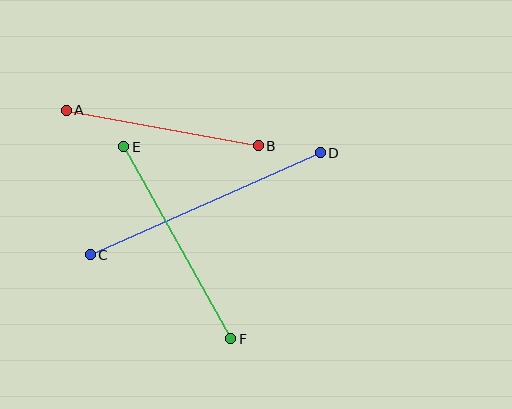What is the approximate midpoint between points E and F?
The midpoint is at approximately (177, 243) pixels.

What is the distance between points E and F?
The distance is approximately 219 pixels.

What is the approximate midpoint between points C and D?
The midpoint is at approximately (205, 204) pixels.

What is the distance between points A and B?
The distance is approximately 195 pixels.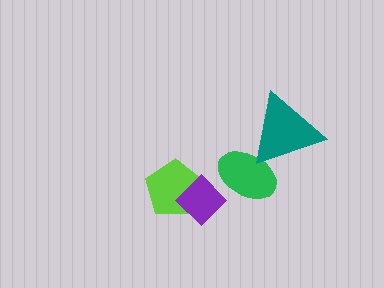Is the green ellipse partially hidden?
Yes, it is partially covered by another shape.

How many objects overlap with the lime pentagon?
1 object overlaps with the lime pentagon.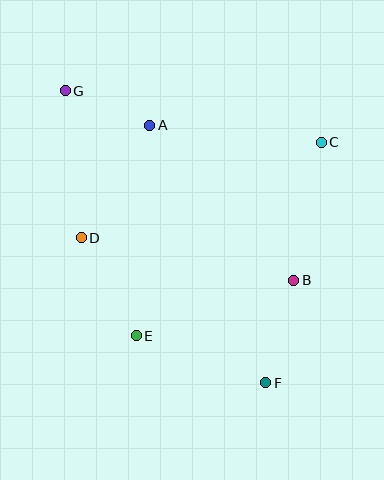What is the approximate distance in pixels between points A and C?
The distance between A and C is approximately 172 pixels.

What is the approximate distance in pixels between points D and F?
The distance between D and F is approximately 235 pixels.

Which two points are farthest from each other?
Points F and G are farthest from each other.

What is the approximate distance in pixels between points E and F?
The distance between E and F is approximately 138 pixels.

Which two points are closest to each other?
Points A and G are closest to each other.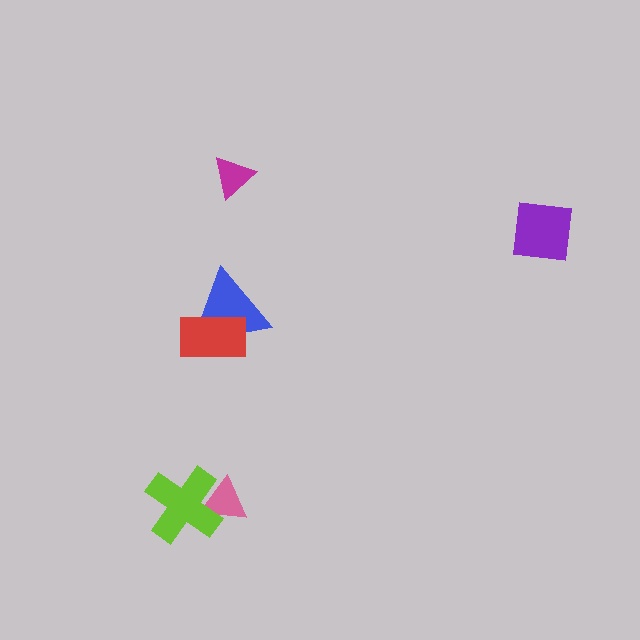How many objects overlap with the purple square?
0 objects overlap with the purple square.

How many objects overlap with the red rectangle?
1 object overlaps with the red rectangle.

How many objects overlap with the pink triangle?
1 object overlaps with the pink triangle.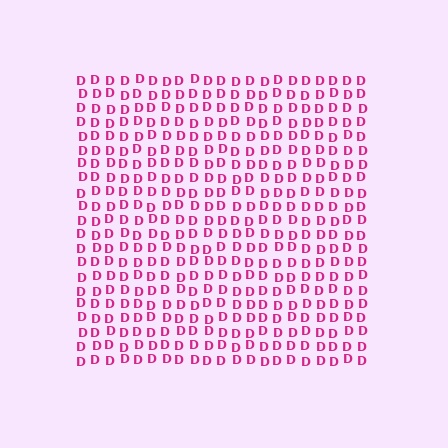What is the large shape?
The large shape is a square.